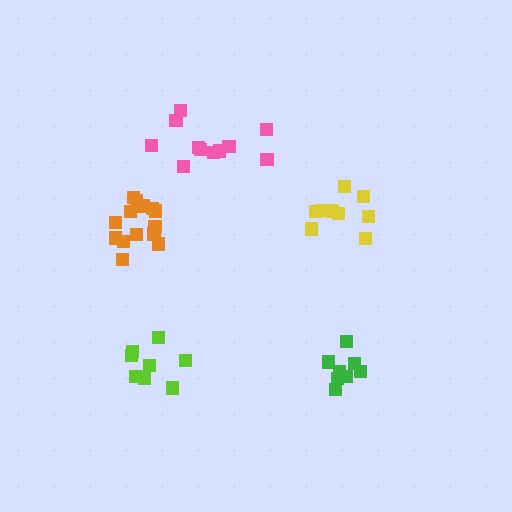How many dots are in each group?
Group 1: 11 dots, Group 2: 8 dots, Group 3: 14 dots, Group 4: 9 dots, Group 5: 8 dots (50 total).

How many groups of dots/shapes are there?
There are 5 groups.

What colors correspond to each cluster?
The clusters are colored: pink, green, orange, yellow, lime.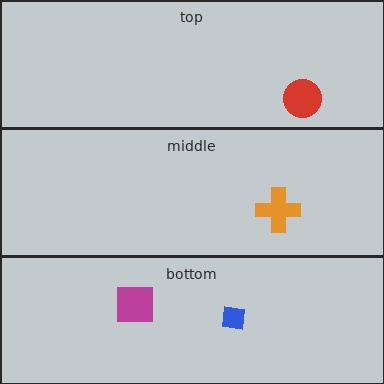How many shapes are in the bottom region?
2.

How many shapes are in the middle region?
1.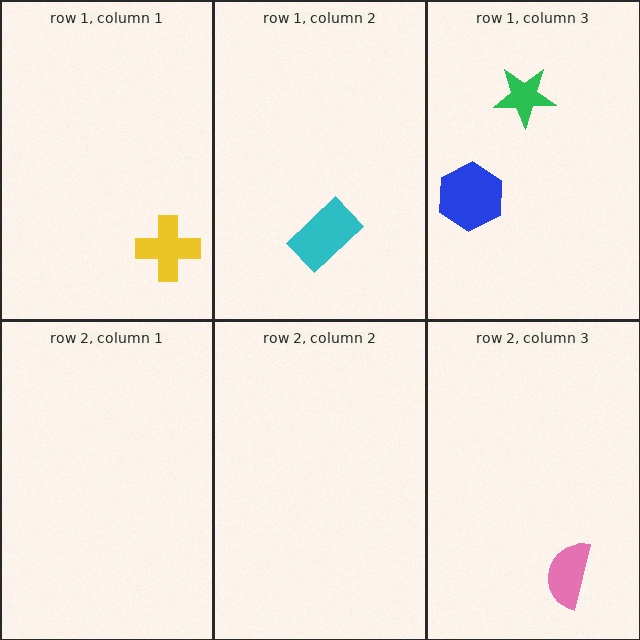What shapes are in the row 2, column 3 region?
The pink semicircle.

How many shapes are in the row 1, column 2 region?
1.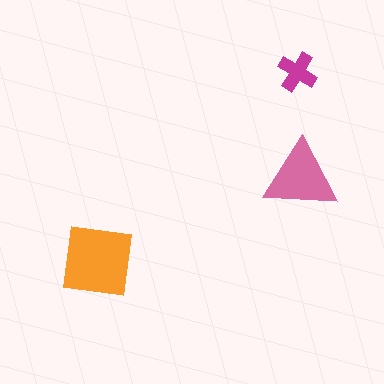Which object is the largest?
The orange square.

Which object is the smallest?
The magenta cross.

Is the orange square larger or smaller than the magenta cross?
Larger.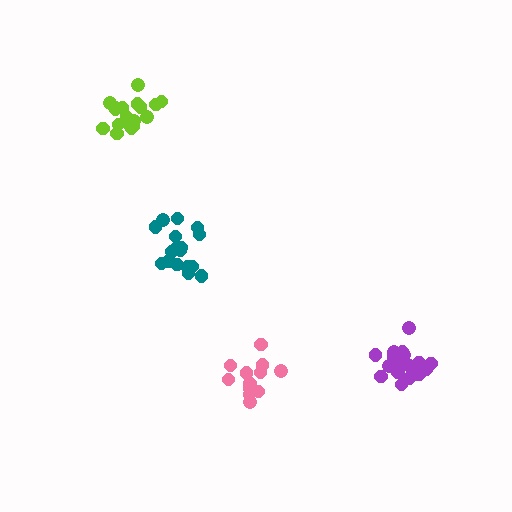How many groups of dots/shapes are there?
There are 4 groups.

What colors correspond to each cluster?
The clusters are colored: teal, purple, lime, pink.